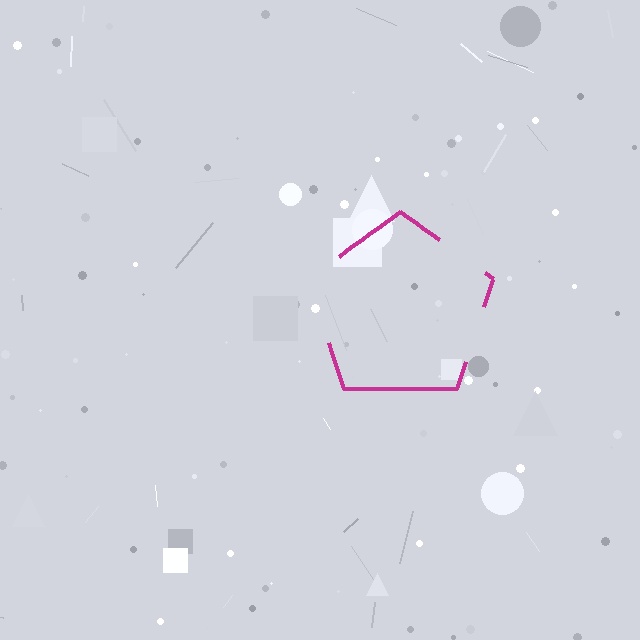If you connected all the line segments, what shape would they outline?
They would outline a pentagon.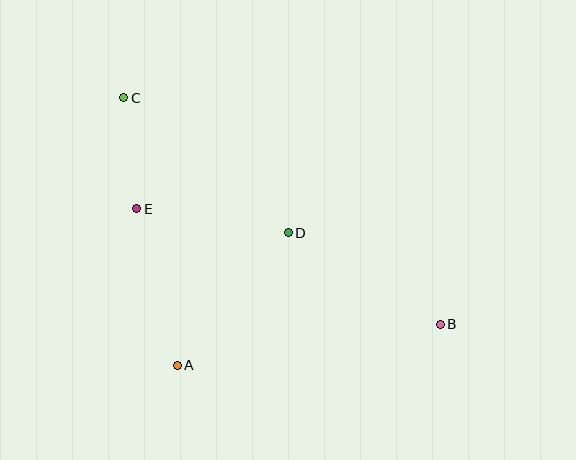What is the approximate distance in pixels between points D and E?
The distance between D and E is approximately 154 pixels.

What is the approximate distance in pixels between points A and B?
The distance between A and B is approximately 266 pixels.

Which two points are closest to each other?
Points C and E are closest to each other.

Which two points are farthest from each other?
Points B and C are farthest from each other.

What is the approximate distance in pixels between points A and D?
The distance between A and D is approximately 173 pixels.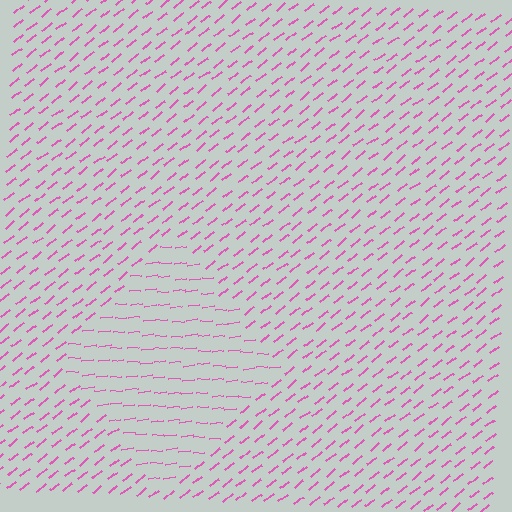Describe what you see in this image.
The image is filled with small pink line segments. A diamond region in the image has lines oriented differently from the surrounding lines, creating a visible texture boundary.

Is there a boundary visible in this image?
Yes, there is a texture boundary formed by a change in line orientation.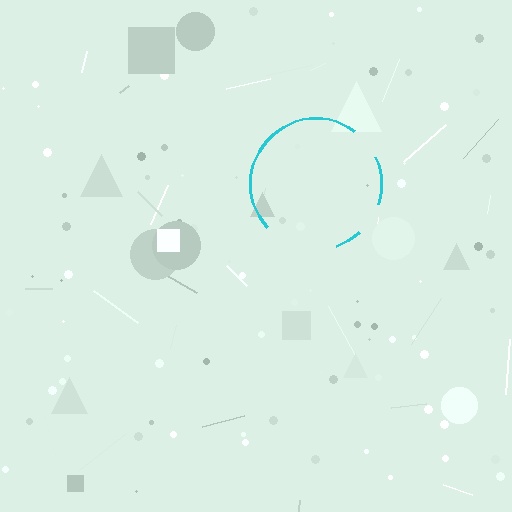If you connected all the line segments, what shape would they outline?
They would outline a circle.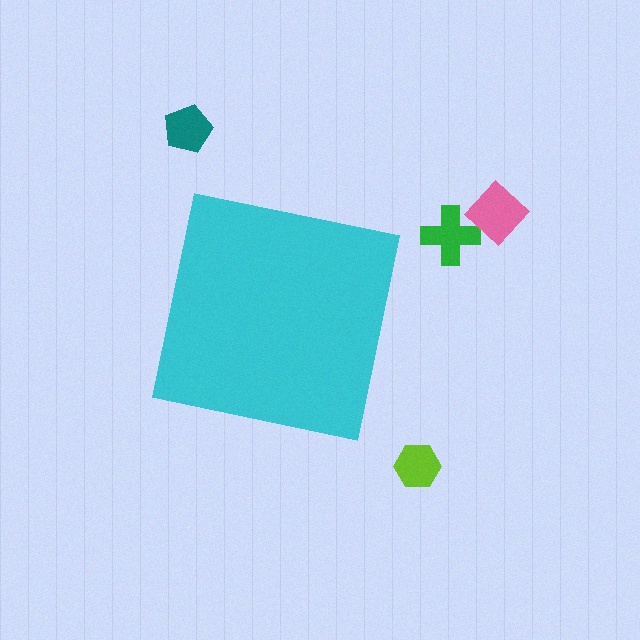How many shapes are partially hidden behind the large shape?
0 shapes are partially hidden.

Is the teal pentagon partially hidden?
No, the teal pentagon is fully visible.